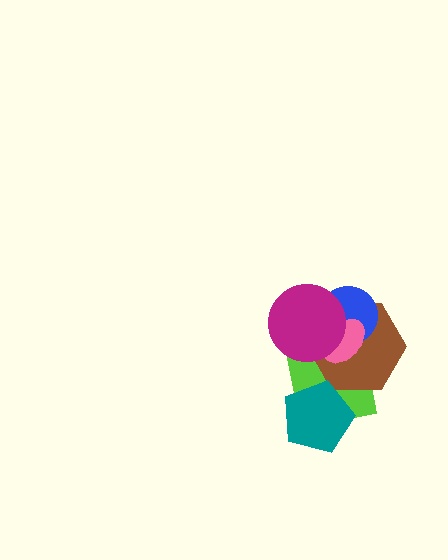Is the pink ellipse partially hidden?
Yes, it is partially covered by another shape.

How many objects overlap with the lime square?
4 objects overlap with the lime square.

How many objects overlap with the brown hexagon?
4 objects overlap with the brown hexagon.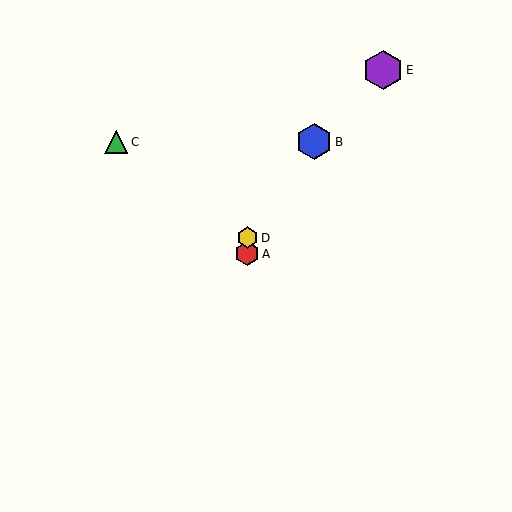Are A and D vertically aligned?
Yes, both are at x≈247.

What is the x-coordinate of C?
Object C is at x≈116.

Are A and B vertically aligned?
No, A is at x≈247 and B is at x≈314.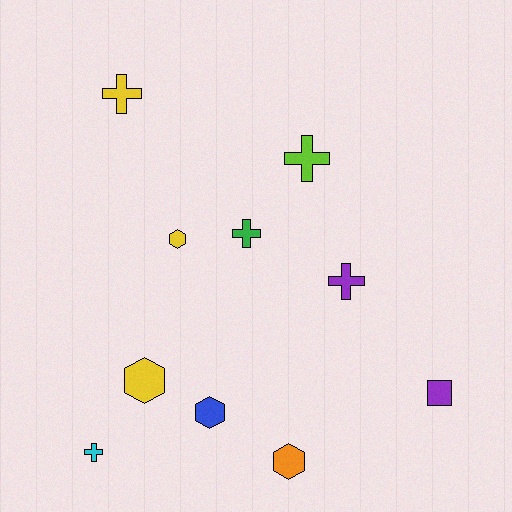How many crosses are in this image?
There are 5 crosses.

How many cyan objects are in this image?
There is 1 cyan object.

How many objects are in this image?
There are 10 objects.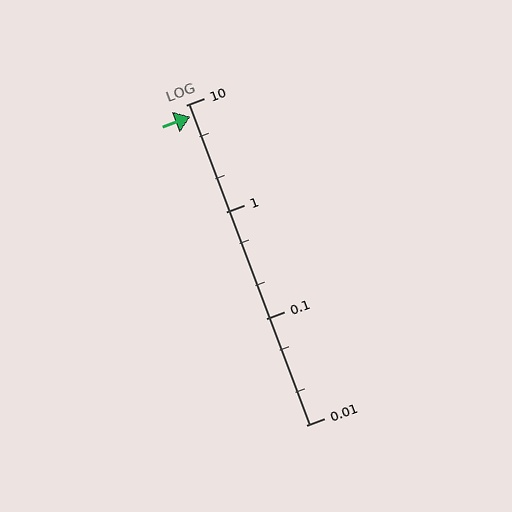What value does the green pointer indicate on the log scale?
The pointer indicates approximately 7.7.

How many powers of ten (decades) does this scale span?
The scale spans 3 decades, from 0.01 to 10.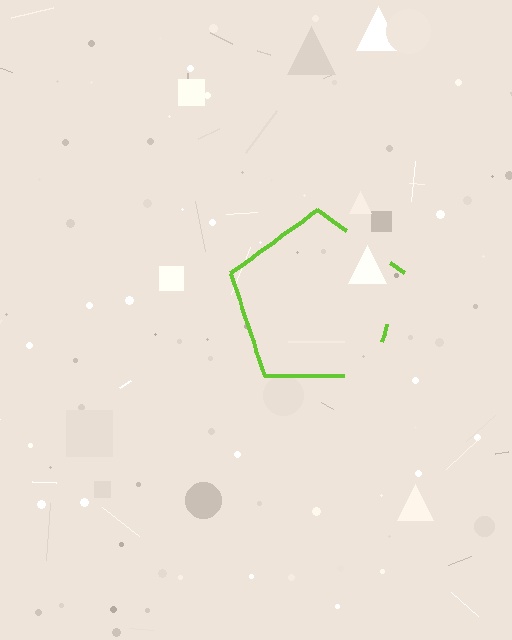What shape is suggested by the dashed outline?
The dashed outline suggests a pentagon.